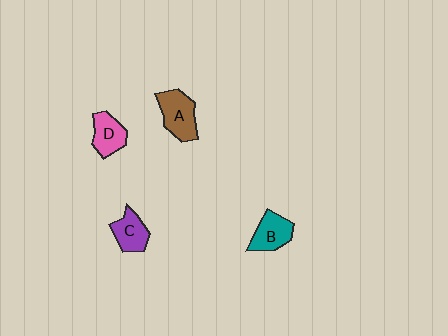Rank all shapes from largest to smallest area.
From largest to smallest: A (brown), B (teal), D (pink), C (purple).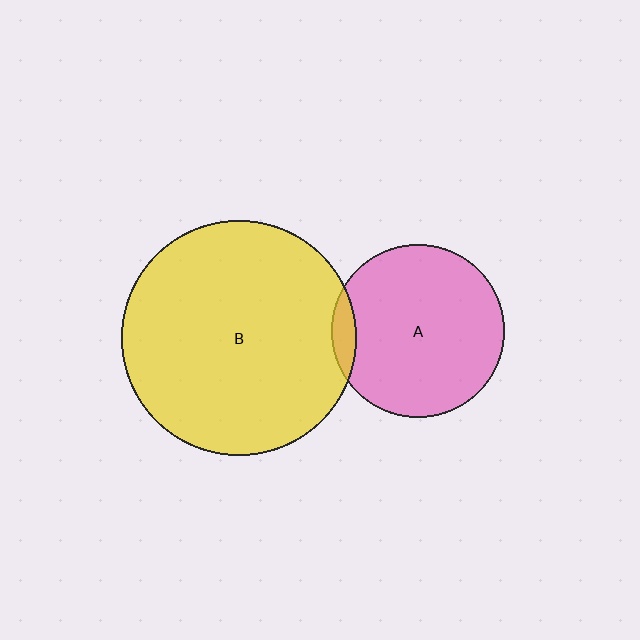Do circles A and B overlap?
Yes.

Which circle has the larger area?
Circle B (yellow).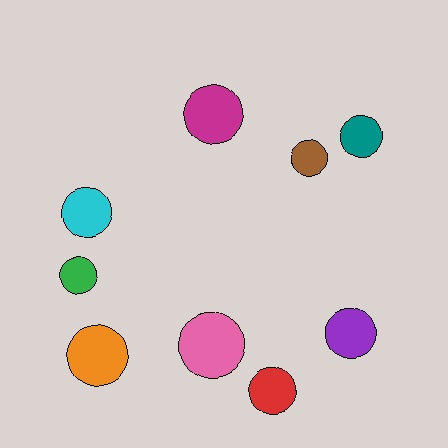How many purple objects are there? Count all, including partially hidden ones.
There is 1 purple object.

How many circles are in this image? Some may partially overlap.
There are 9 circles.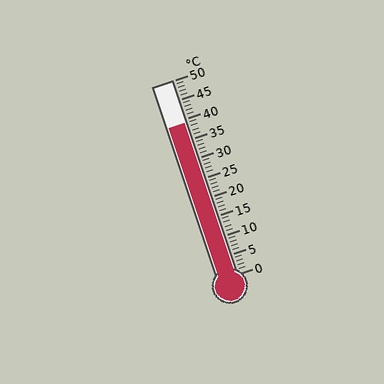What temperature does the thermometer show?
The thermometer shows approximately 39°C.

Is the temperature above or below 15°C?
The temperature is above 15°C.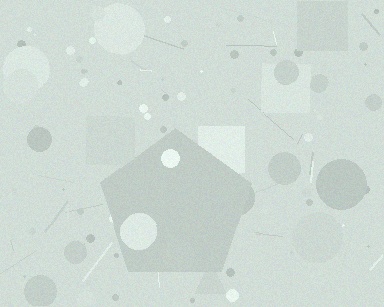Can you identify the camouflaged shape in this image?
The camouflaged shape is a pentagon.